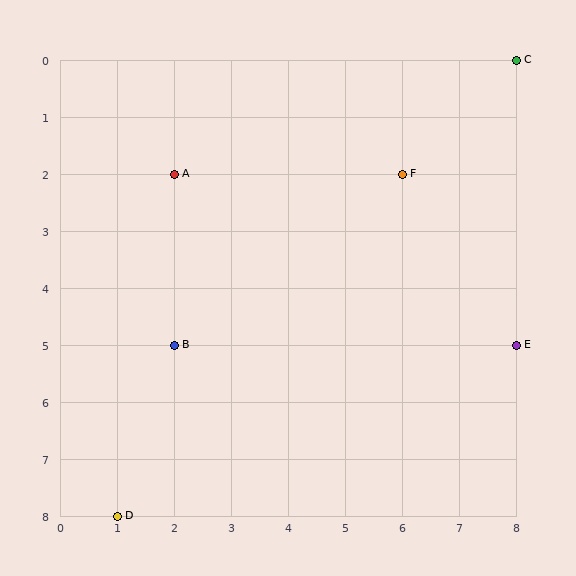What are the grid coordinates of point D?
Point D is at grid coordinates (1, 8).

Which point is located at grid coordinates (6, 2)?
Point F is at (6, 2).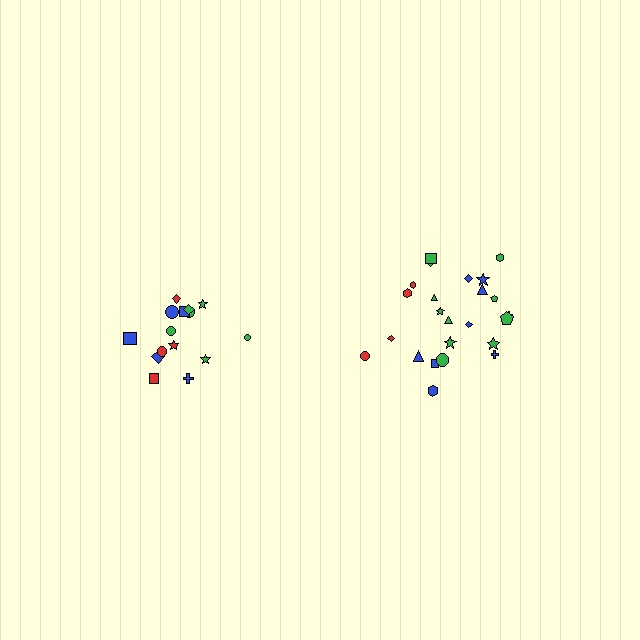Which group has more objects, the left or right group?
The right group.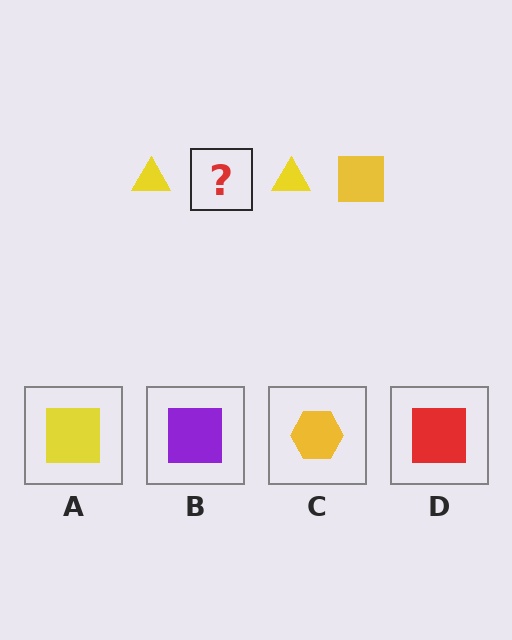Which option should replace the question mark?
Option A.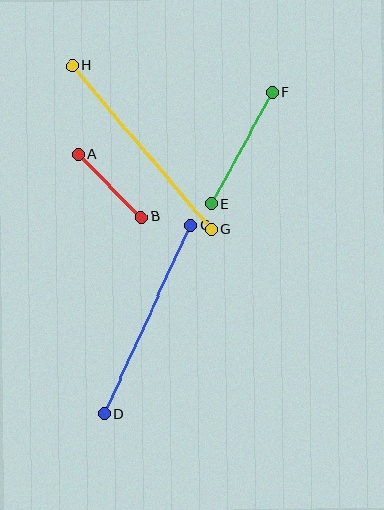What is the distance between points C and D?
The distance is approximately 208 pixels.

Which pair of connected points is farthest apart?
Points G and H are farthest apart.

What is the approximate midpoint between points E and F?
The midpoint is at approximately (242, 148) pixels.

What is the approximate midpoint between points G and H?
The midpoint is at approximately (141, 148) pixels.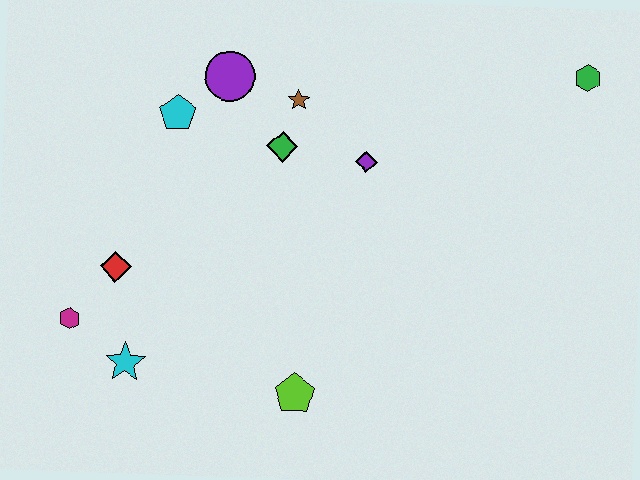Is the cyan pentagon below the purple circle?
Yes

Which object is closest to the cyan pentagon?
The purple circle is closest to the cyan pentagon.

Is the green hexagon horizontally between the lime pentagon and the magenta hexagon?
No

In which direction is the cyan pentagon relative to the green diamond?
The cyan pentagon is to the left of the green diamond.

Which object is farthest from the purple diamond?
The magenta hexagon is farthest from the purple diamond.